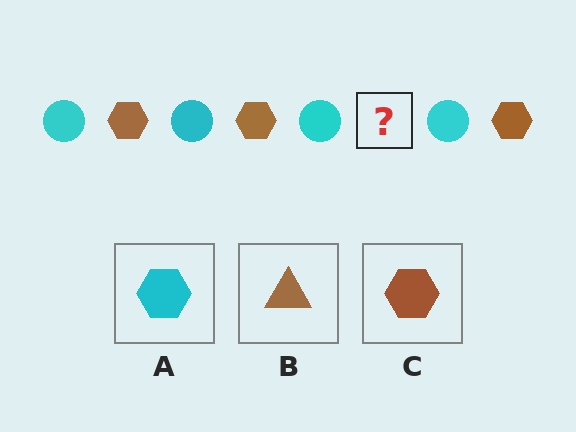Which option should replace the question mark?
Option C.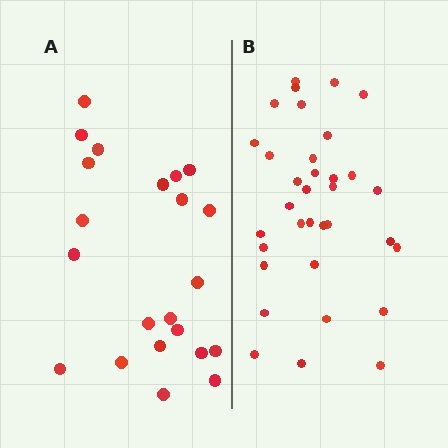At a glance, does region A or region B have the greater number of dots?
Region B (the right region) has more dots.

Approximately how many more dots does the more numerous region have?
Region B has roughly 12 or so more dots than region A.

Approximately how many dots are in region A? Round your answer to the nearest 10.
About 20 dots. (The exact count is 22, which rounds to 20.)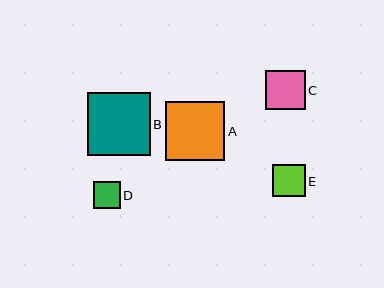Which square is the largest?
Square B is the largest with a size of approximately 63 pixels.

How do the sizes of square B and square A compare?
Square B and square A are approximately the same size.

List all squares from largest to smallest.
From largest to smallest: B, A, C, E, D.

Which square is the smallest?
Square D is the smallest with a size of approximately 27 pixels.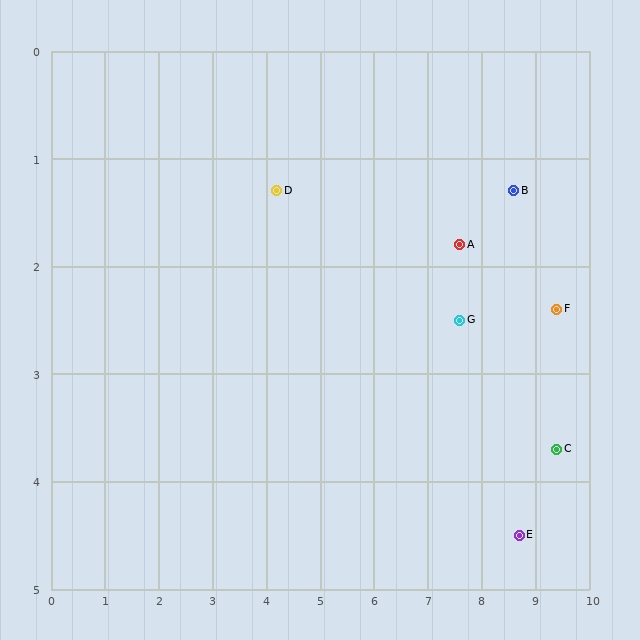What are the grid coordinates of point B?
Point B is at approximately (8.6, 1.3).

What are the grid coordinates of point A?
Point A is at approximately (7.6, 1.8).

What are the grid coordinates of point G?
Point G is at approximately (7.6, 2.5).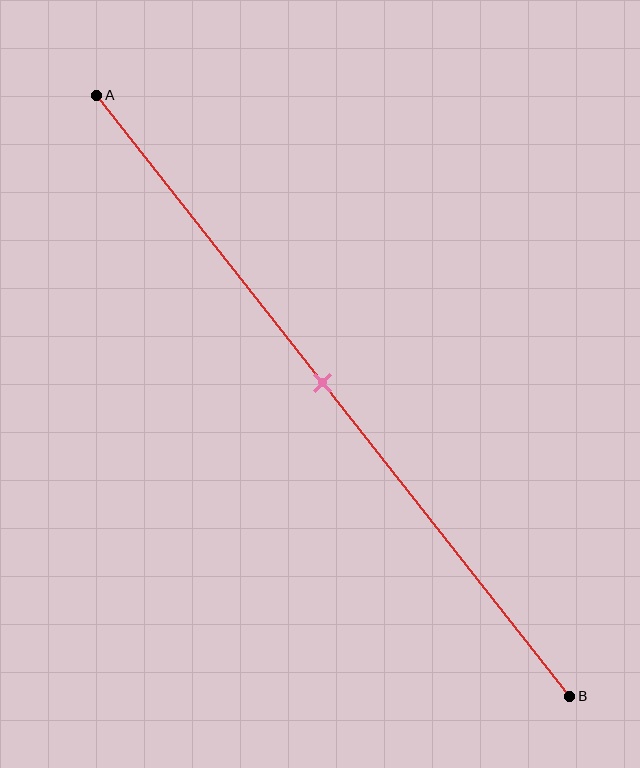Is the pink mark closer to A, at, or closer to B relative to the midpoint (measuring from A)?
The pink mark is approximately at the midpoint of segment AB.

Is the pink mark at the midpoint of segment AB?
Yes, the mark is approximately at the midpoint.